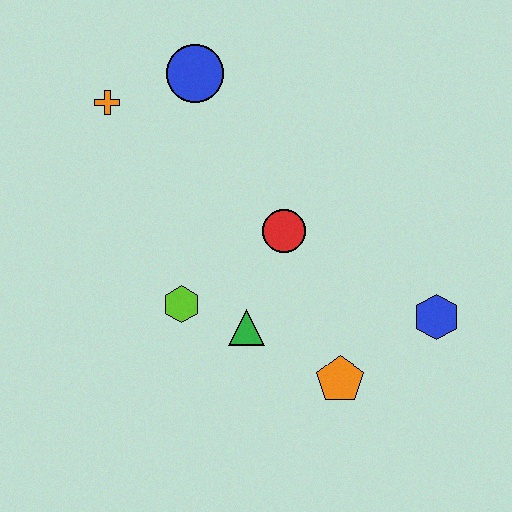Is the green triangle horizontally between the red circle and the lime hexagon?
Yes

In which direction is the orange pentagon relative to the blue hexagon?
The orange pentagon is to the left of the blue hexagon.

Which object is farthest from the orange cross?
The blue hexagon is farthest from the orange cross.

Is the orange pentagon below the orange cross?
Yes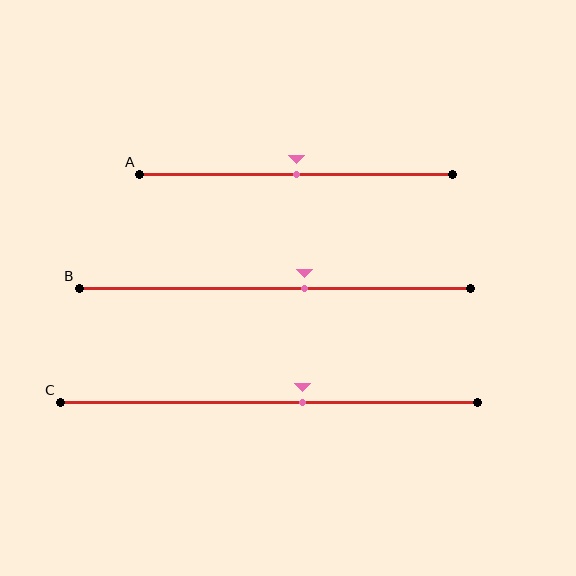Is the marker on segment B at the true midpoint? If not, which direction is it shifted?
No, the marker on segment B is shifted to the right by about 8% of the segment length.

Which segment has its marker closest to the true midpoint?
Segment A has its marker closest to the true midpoint.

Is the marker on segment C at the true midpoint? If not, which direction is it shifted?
No, the marker on segment C is shifted to the right by about 8% of the segment length.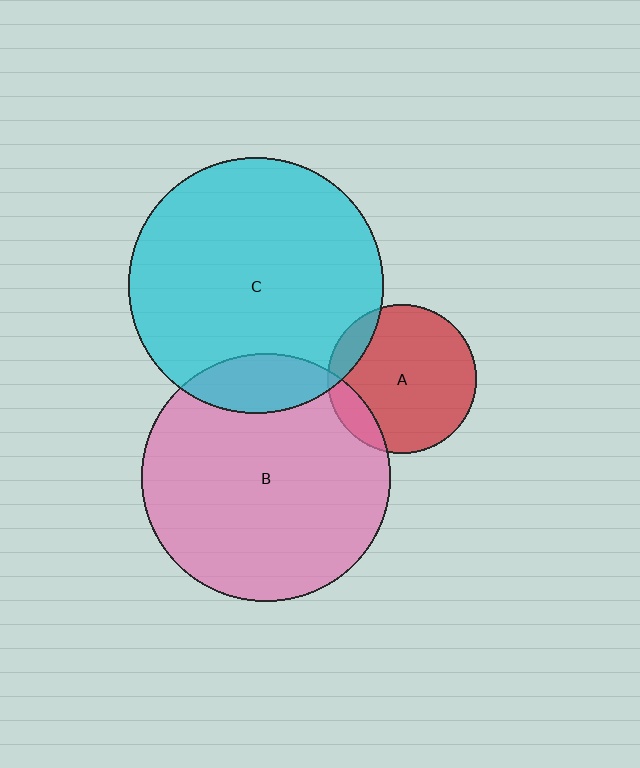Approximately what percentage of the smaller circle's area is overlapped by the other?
Approximately 10%.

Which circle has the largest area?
Circle C (cyan).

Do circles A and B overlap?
Yes.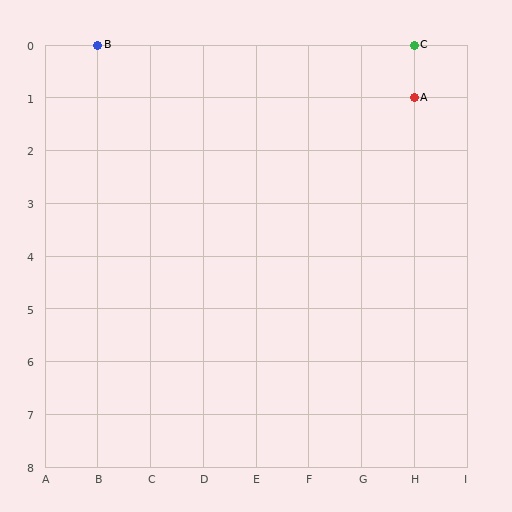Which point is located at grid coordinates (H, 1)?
Point A is at (H, 1).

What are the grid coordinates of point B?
Point B is at grid coordinates (B, 0).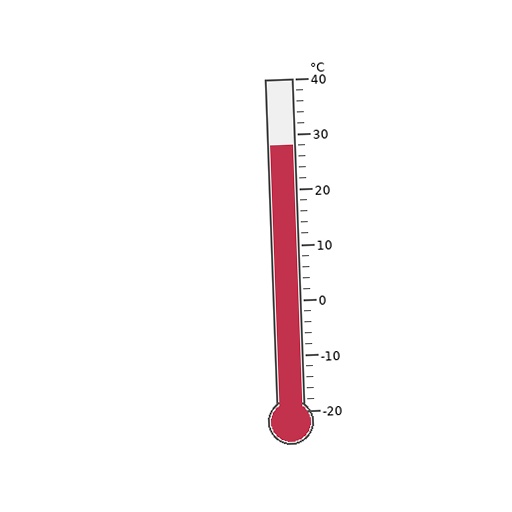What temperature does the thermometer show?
The thermometer shows approximately 28°C.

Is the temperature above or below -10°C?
The temperature is above -10°C.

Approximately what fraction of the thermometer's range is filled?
The thermometer is filled to approximately 80% of its range.